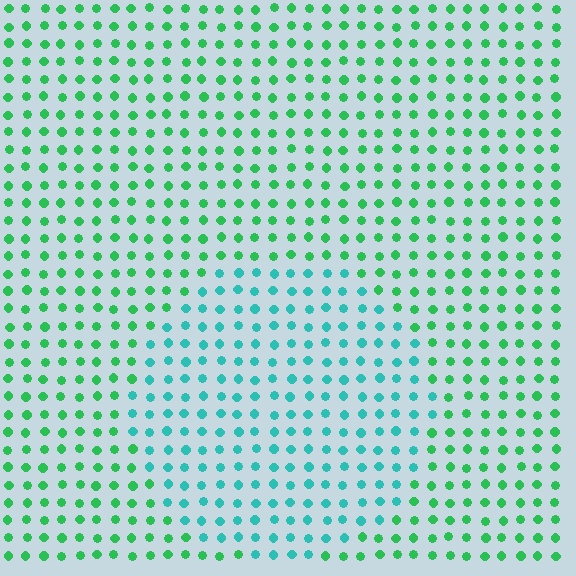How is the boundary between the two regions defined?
The boundary is defined purely by a slight shift in hue (about 39 degrees). Spacing, size, and orientation are identical on both sides.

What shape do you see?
I see a circle.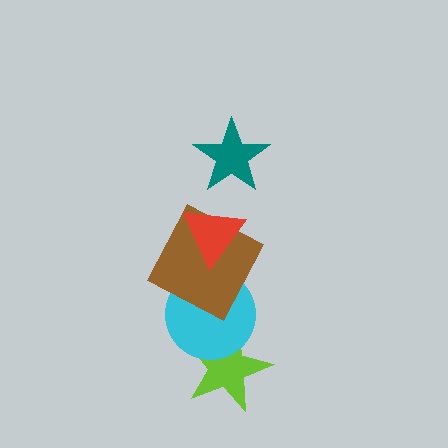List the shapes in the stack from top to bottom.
From top to bottom: the teal star, the red triangle, the brown square, the cyan circle, the lime star.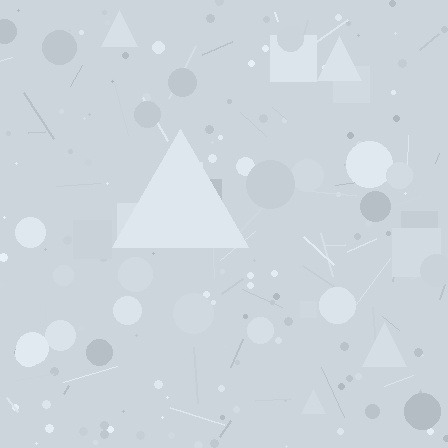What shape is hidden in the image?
A triangle is hidden in the image.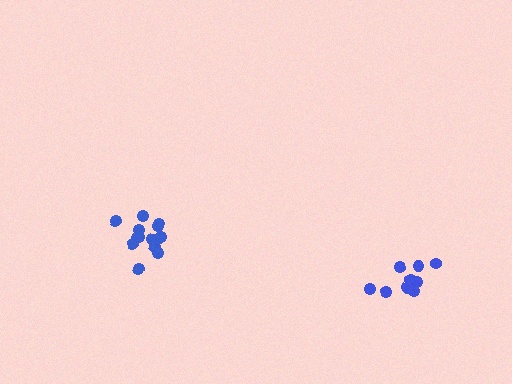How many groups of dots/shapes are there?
There are 2 groups.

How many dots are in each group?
Group 1: 14 dots, Group 2: 9 dots (23 total).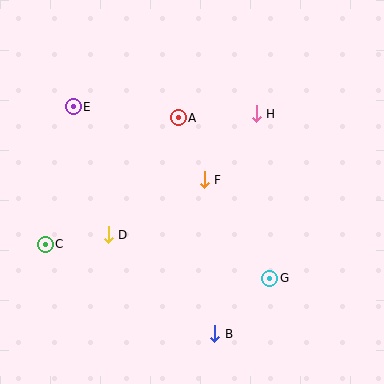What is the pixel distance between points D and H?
The distance between D and H is 191 pixels.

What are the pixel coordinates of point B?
Point B is at (215, 334).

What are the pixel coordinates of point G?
Point G is at (270, 278).